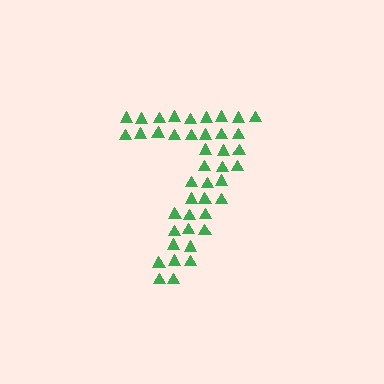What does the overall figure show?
The overall figure shows the digit 7.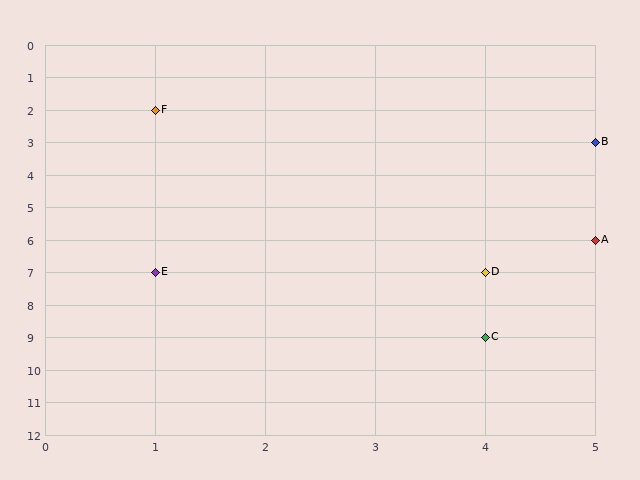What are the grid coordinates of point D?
Point D is at grid coordinates (4, 7).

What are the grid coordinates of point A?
Point A is at grid coordinates (5, 6).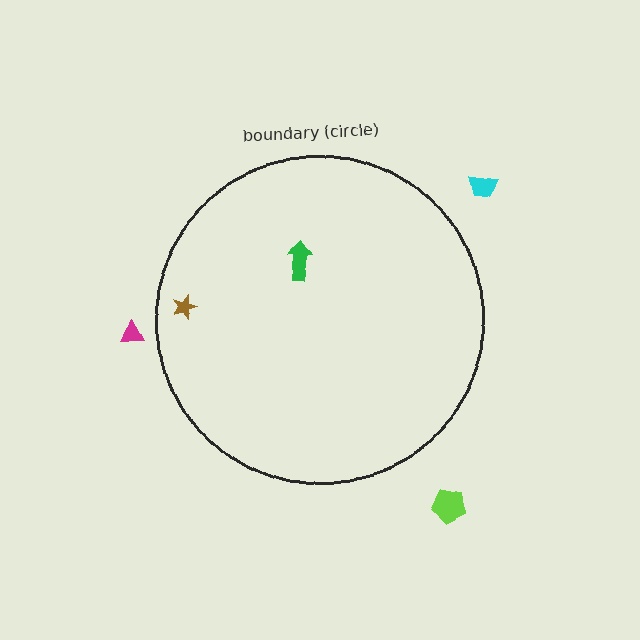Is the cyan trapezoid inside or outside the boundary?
Outside.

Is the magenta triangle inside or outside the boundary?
Outside.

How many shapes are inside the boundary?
2 inside, 3 outside.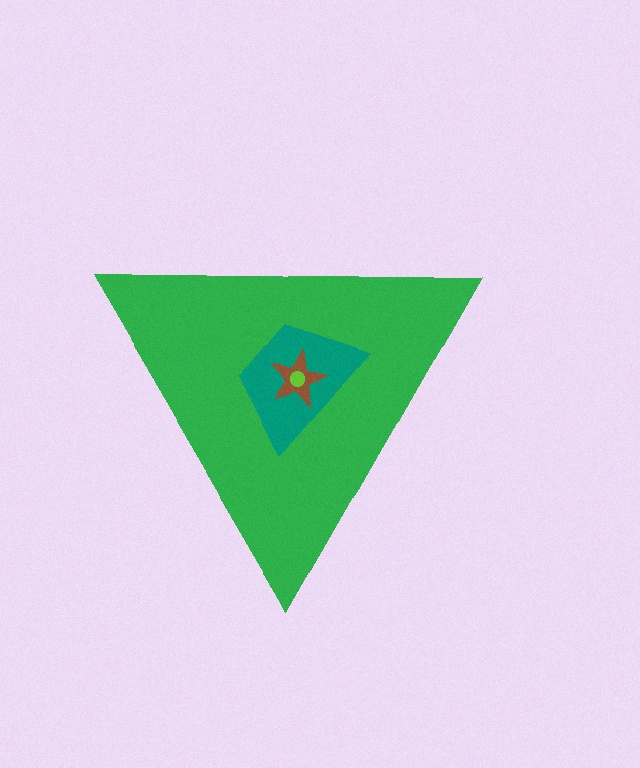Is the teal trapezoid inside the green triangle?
Yes.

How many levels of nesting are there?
4.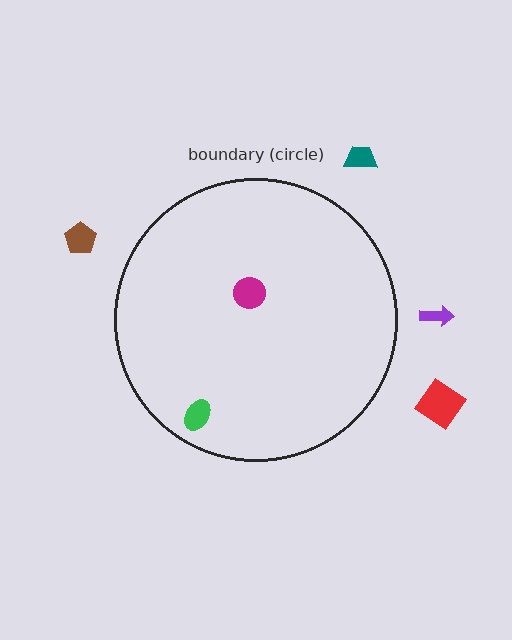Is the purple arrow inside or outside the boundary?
Outside.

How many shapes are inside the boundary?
2 inside, 4 outside.